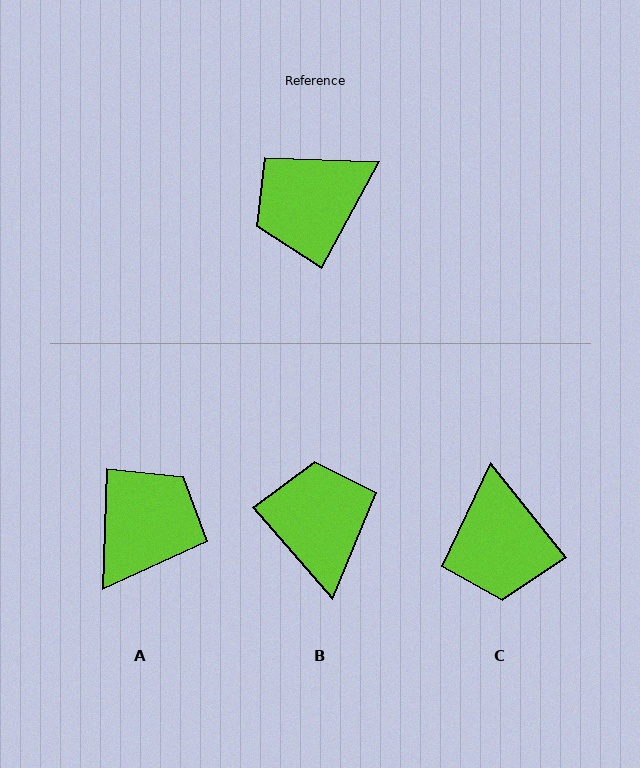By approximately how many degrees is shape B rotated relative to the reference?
Approximately 111 degrees clockwise.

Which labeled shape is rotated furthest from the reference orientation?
A, about 153 degrees away.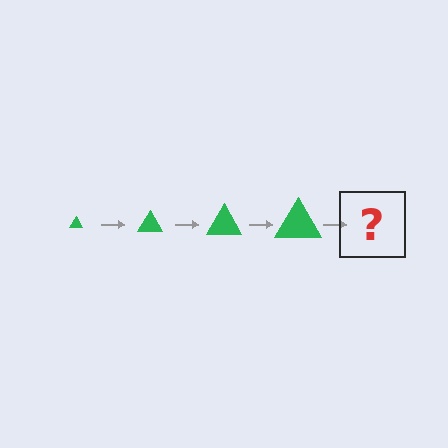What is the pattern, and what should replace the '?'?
The pattern is that the triangle gets progressively larger each step. The '?' should be a green triangle, larger than the previous one.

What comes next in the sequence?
The next element should be a green triangle, larger than the previous one.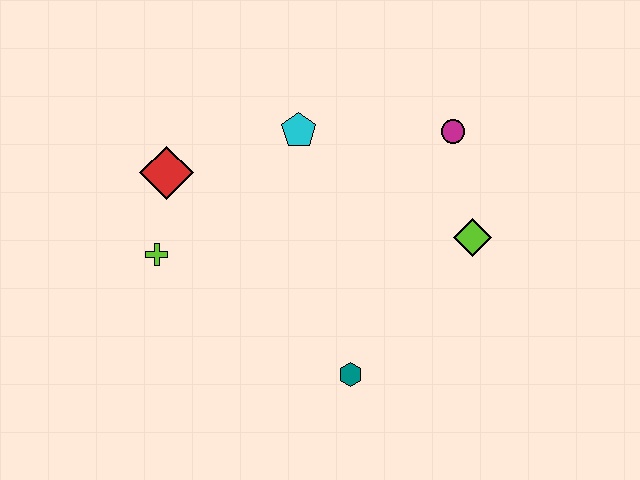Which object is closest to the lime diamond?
The magenta circle is closest to the lime diamond.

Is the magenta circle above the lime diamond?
Yes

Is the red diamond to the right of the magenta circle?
No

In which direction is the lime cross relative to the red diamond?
The lime cross is below the red diamond.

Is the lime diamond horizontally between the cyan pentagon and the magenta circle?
No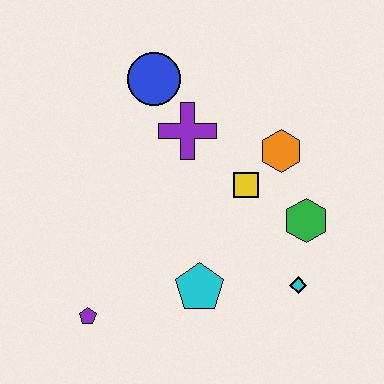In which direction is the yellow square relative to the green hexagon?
The yellow square is to the left of the green hexagon.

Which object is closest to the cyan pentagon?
The cyan diamond is closest to the cyan pentagon.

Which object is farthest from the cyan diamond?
The blue circle is farthest from the cyan diamond.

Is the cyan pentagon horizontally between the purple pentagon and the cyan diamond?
Yes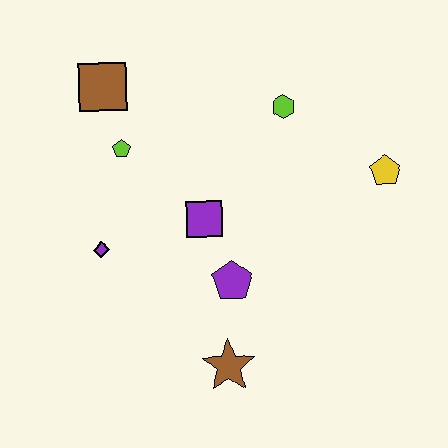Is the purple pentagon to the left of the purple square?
No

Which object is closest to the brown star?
The purple pentagon is closest to the brown star.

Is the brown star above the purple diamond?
No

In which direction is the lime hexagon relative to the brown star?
The lime hexagon is above the brown star.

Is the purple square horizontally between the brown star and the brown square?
Yes